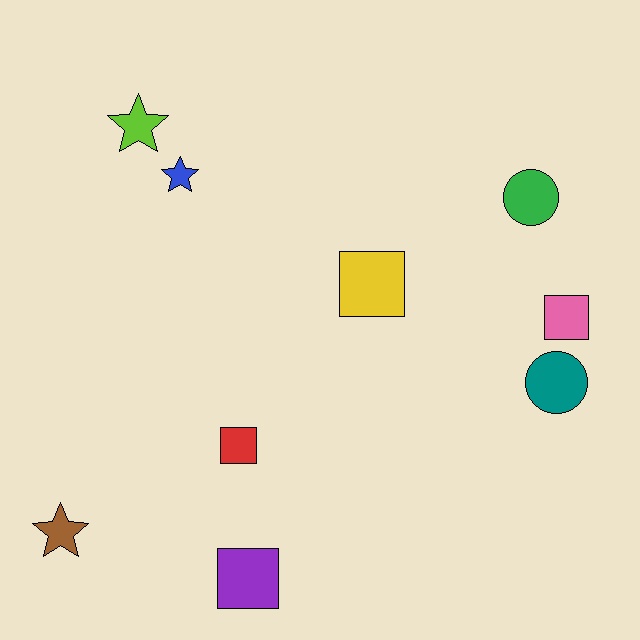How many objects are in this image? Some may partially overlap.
There are 9 objects.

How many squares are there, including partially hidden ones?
There are 4 squares.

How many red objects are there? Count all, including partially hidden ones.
There is 1 red object.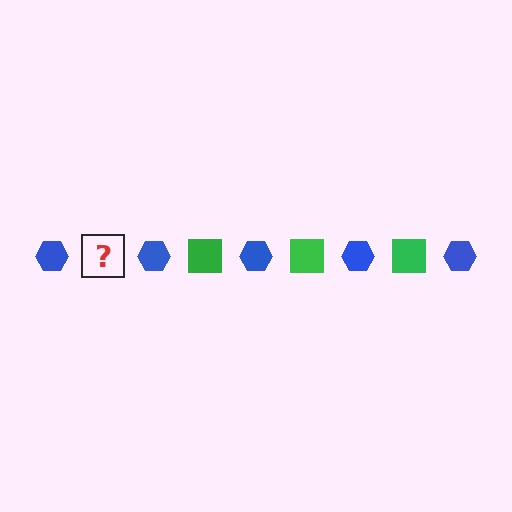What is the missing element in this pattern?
The missing element is a green square.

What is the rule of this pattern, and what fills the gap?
The rule is that the pattern alternates between blue hexagon and green square. The gap should be filled with a green square.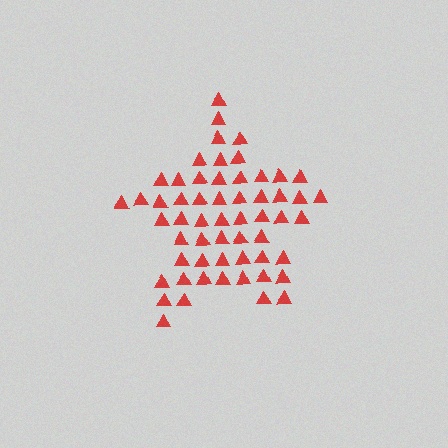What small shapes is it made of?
It is made of small triangles.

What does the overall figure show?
The overall figure shows a star.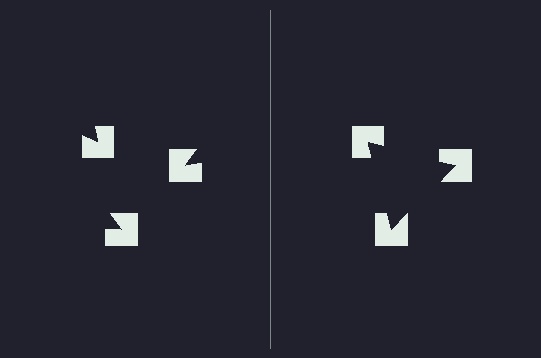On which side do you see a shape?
An illusory triangle appears on the right side. On the left side the wedge cuts are rotated, so no coherent shape forms.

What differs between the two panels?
The notched squares are positioned identically on both sides; only the wedge orientations differ. On the right they align to a triangle; on the left they are misaligned.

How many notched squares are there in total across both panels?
6 — 3 on each side.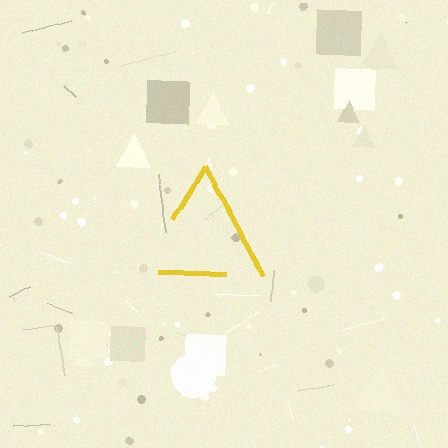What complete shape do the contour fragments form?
The contour fragments form a triangle.